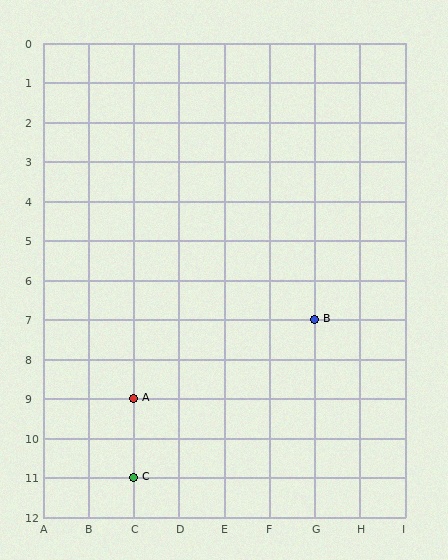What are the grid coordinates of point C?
Point C is at grid coordinates (C, 11).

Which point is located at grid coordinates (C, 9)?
Point A is at (C, 9).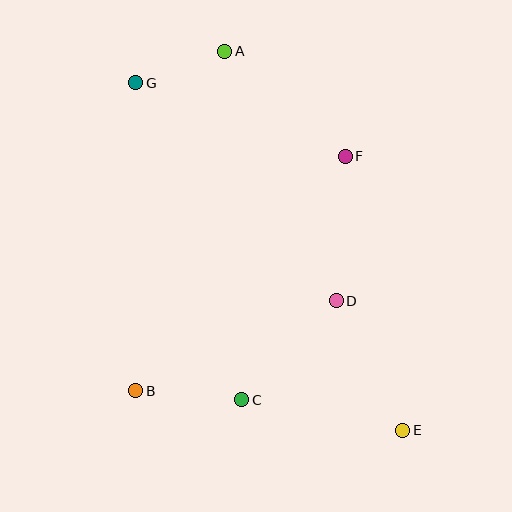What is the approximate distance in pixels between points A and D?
The distance between A and D is approximately 273 pixels.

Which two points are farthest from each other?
Points E and G are farthest from each other.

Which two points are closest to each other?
Points A and G are closest to each other.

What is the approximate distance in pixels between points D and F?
The distance between D and F is approximately 145 pixels.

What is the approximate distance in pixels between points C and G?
The distance between C and G is approximately 335 pixels.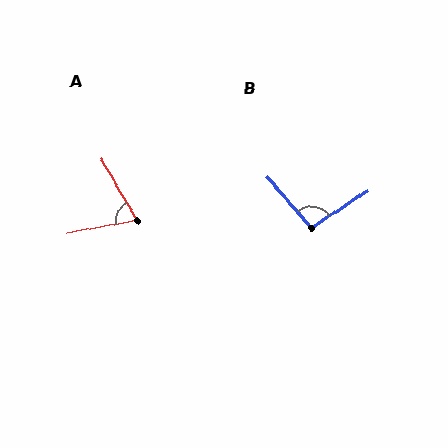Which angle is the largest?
B, at approximately 98 degrees.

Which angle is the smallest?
A, at approximately 70 degrees.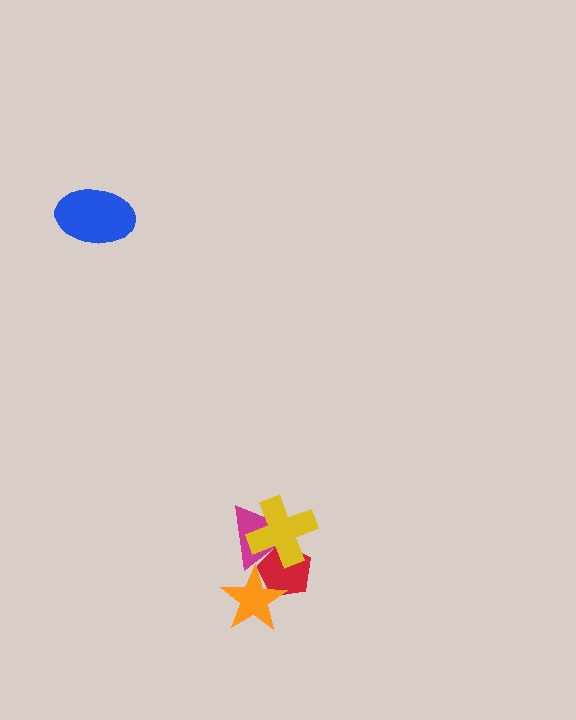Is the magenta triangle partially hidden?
Yes, it is partially covered by another shape.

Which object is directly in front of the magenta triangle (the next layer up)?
The yellow cross is directly in front of the magenta triangle.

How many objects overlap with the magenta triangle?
3 objects overlap with the magenta triangle.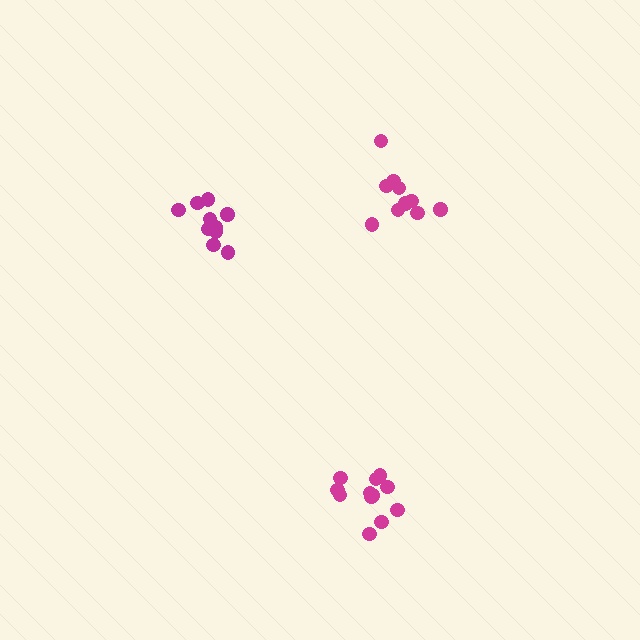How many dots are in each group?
Group 1: 10 dots, Group 2: 10 dots, Group 3: 12 dots (32 total).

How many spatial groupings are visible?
There are 3 spatial groupings.